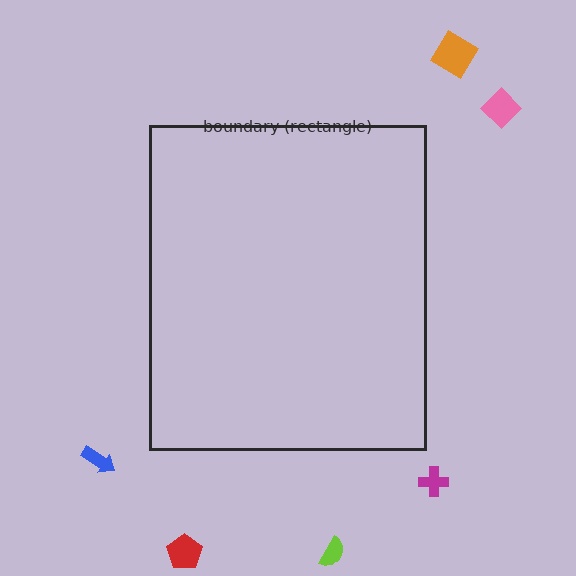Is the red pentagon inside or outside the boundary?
Outside.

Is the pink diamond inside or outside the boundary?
Outside.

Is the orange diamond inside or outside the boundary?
Outside.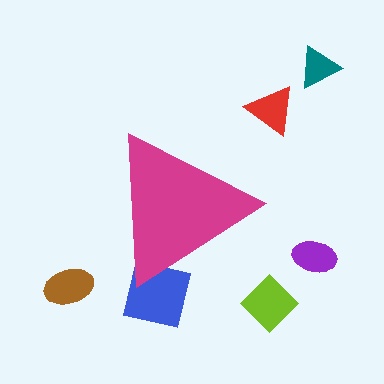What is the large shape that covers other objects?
A magenta triangle.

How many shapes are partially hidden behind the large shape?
1 shape is partially hidden.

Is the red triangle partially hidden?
No, the red triangle is fully visible.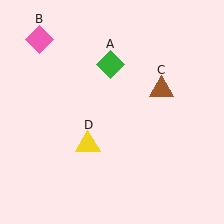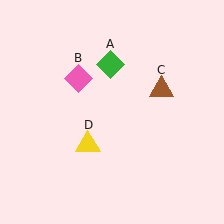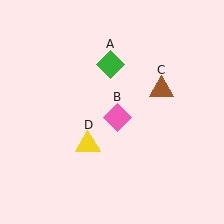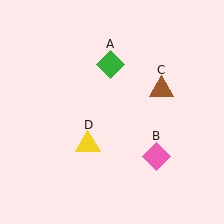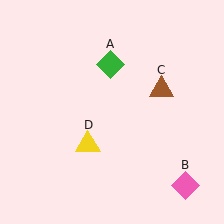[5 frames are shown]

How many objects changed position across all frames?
1 object changed position: pink diamond (object B).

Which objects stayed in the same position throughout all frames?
Green diamond (object A) and brown triangle (object C) and yellow triangle (object D) remained stationary.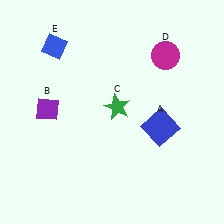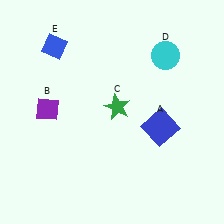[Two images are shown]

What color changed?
The circle (D) changed from magenta in Image 1 to cyan in Image 2.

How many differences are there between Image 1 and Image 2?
There is 1 difference between the two images.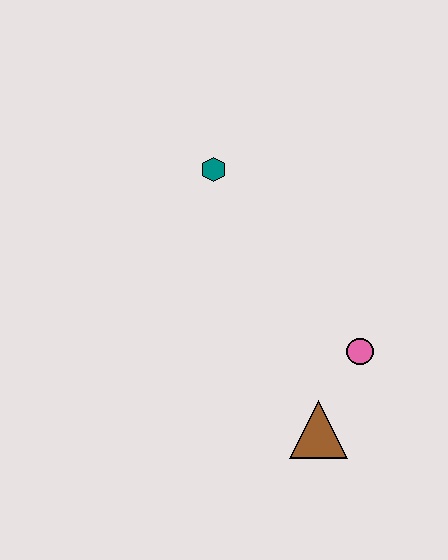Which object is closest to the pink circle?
The brown triangle is closest to the pink circle.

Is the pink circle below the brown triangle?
No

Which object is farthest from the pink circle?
The teal hexagon is farthest from the pink circle.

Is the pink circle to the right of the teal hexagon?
Yes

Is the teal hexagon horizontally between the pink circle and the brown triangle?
No